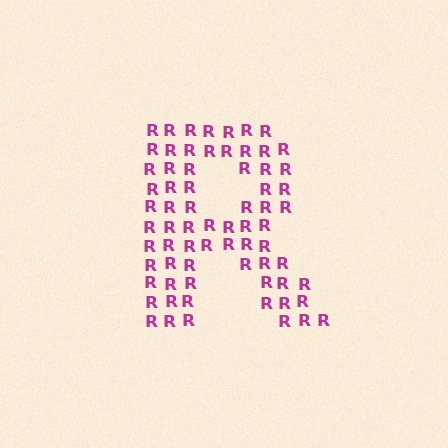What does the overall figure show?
The overall figure shows the letter R.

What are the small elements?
The small elements are letter R's.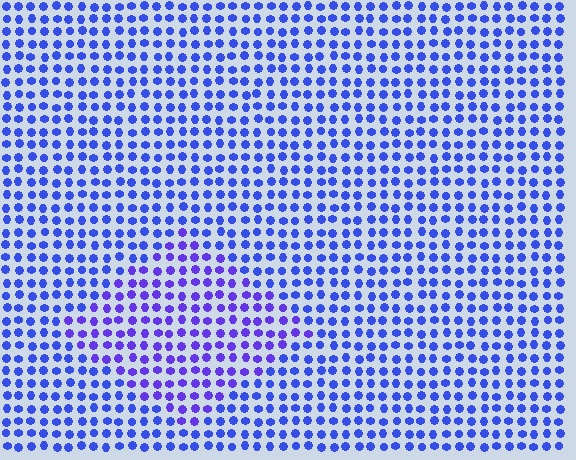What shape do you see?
I see a diamond.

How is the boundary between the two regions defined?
The boundary is defined purely by a slight shift in hue (about 24 degrees). Spacing, size, and orientation are identical on both sides.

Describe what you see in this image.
The image is filled with small blue elements in a uniform arrangement. A diamond-shaped region is visible where the elements are tinted to a slightly different hue, forming a subtle color boundary.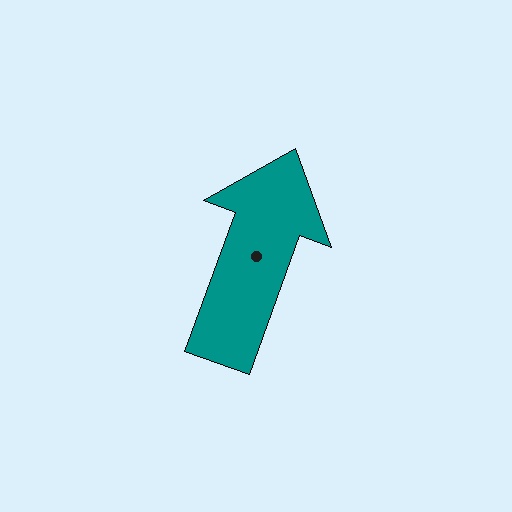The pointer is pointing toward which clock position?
Roughly 1 o'clock.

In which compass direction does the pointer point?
North.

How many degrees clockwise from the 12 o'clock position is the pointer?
Approximately 20 degrees.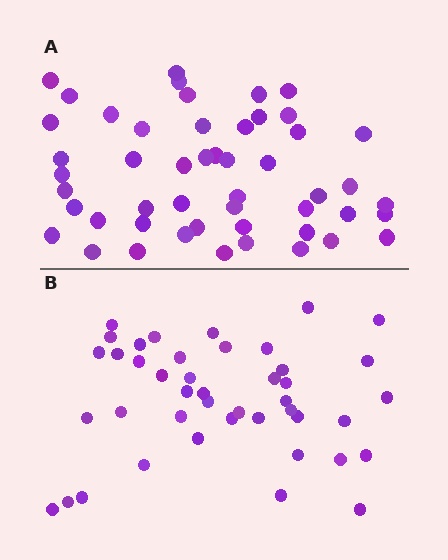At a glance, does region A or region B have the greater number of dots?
Region A (the top region) has more dots.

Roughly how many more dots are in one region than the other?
Region A has roughly 8 or so more dots than region B.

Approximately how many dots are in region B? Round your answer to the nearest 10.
About 40 dots. (The exact count is 43, which rounds to 40.)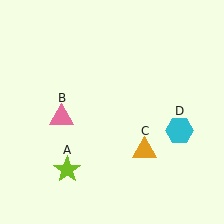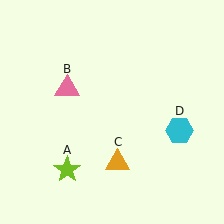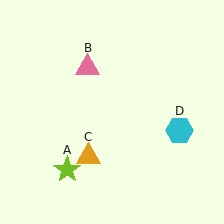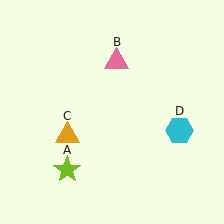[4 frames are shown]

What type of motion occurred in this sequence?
The pink triangle (object B), orange triangle (object C) rotated clockwise around the center of the scene.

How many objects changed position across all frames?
2 objects changed position: pink triangle (object B), orange triangle (object C).